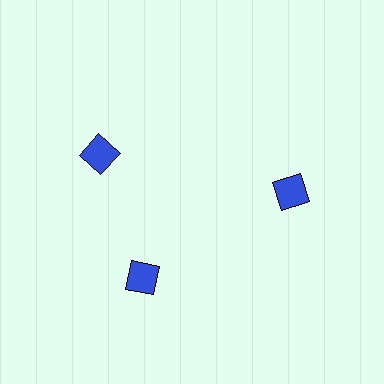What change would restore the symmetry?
The symmetry would be restored by rotating it back into even spacing with its neighbors so that all 3 squares sit at equal angles and equal distance from the center.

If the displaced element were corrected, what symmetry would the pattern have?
It would have 3-fold rotational symmetry — the pattern would map onto itself every 120 degrees.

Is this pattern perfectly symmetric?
No. The 3 blue squares are arranged in a ring, but one element near the 11 o'clock position is rotated out of alignment along the ring, breaking the 3-fold rotational symmetry.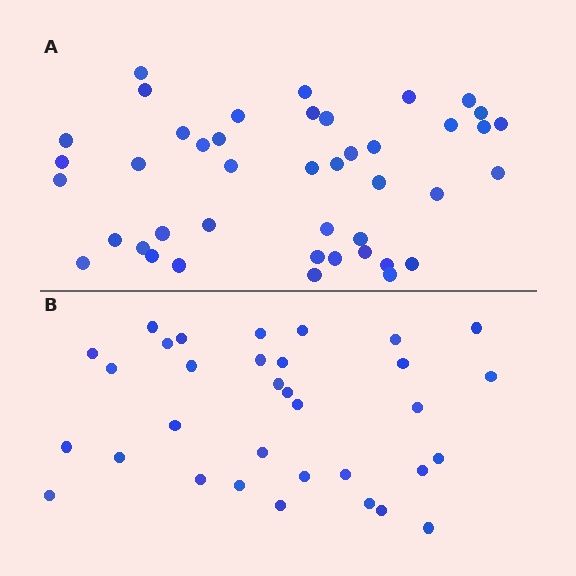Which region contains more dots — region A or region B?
Region A (the top region) has more dots.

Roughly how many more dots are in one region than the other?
Region A has roughly 10 or so more dots than region B.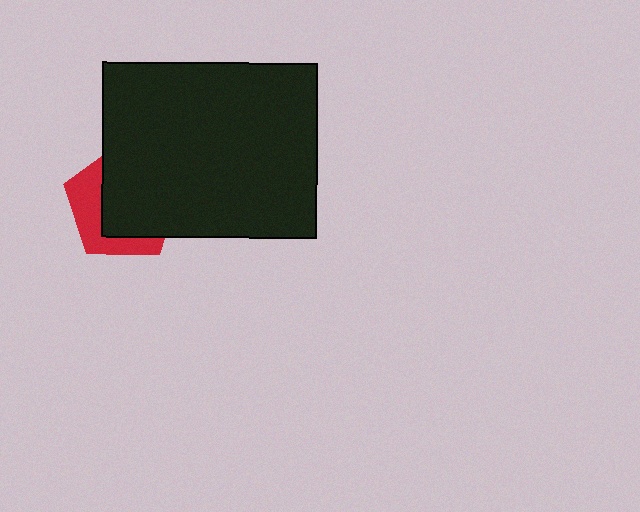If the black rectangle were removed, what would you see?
You would see the complete red pentagon.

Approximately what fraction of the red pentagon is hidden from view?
Roughly 64% of the red pentagon is hidden behind the black rectangle.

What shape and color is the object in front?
The object in front is a black rectangle.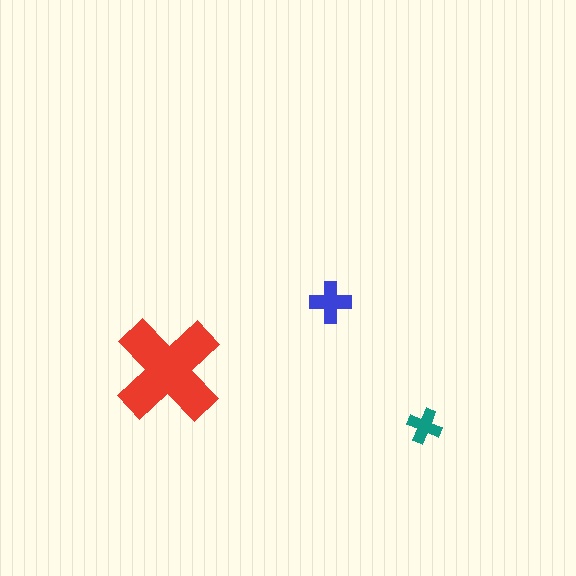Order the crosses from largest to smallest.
the red one, the blue one, the teal one.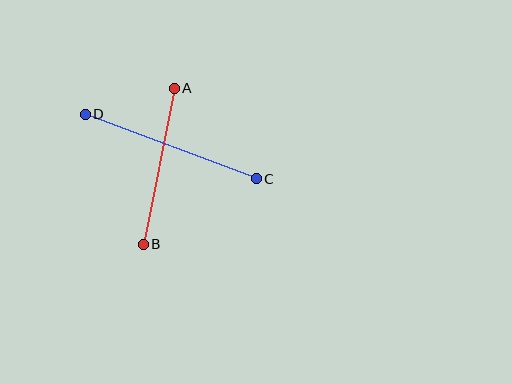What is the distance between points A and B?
The distance is approximately 159 pixels.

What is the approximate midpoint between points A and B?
The midpoint is at approximately (159, 166) pixels.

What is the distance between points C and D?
The distance is approximately 182 pixels.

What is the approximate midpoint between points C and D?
The midpoint is at approximately (171, 146) pixels.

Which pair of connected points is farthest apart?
Points C and D are farthest apart.